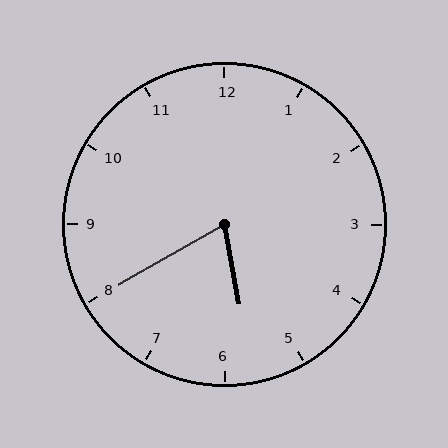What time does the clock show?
5:40.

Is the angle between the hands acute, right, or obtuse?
It is acute.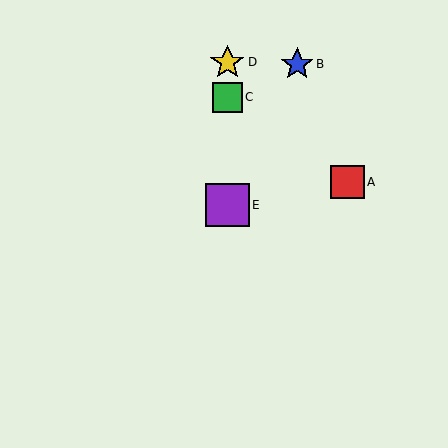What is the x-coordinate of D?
Object D is at x≈227.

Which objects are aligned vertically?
Objects C, D, E are aligned vertically.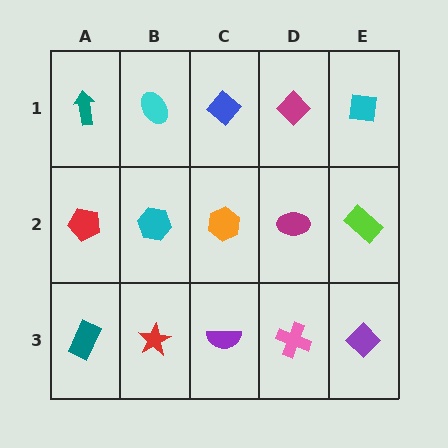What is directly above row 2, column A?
A teal arrow.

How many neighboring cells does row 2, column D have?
4.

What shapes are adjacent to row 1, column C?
An orange hexagon (row 2, column C), a cyan ellipse (row 1, column B), a magenta diamond (row 1, column D).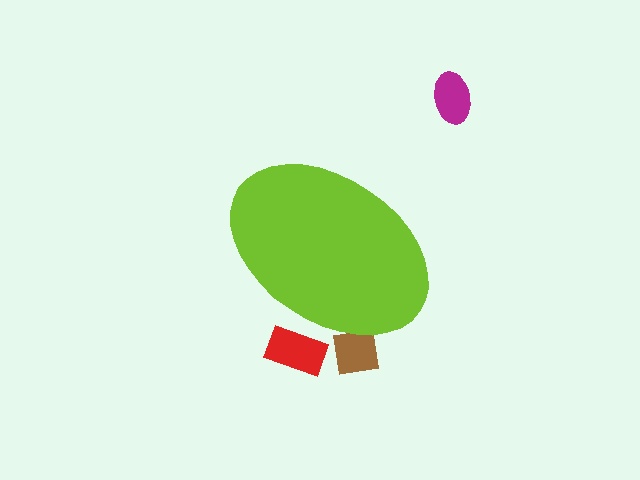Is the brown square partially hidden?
Yes, the brown square is partially hidden behind the lime ellipse.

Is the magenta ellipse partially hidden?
No, the magenta ellipse is fully visible.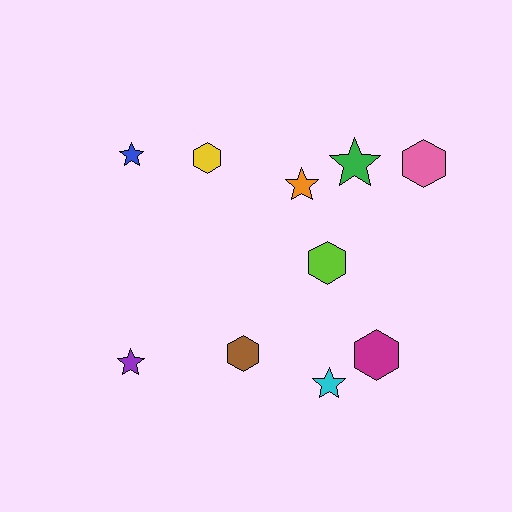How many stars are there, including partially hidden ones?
There are 5 stars.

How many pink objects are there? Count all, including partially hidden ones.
There is 1 pink object.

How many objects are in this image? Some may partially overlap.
There are 10 objects.